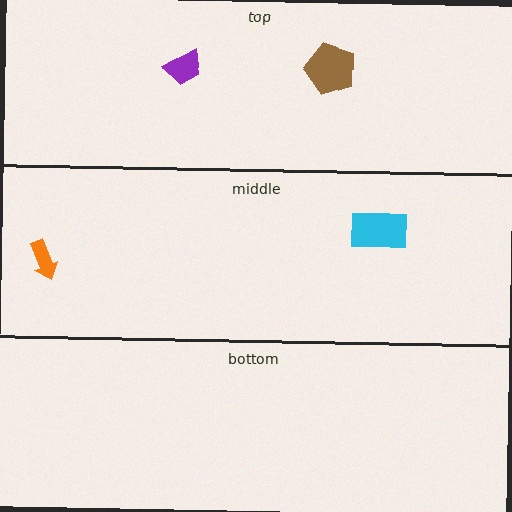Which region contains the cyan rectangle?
The middle region.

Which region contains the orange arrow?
The middle region.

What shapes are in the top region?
The purple trapezoid, the brown pentagon.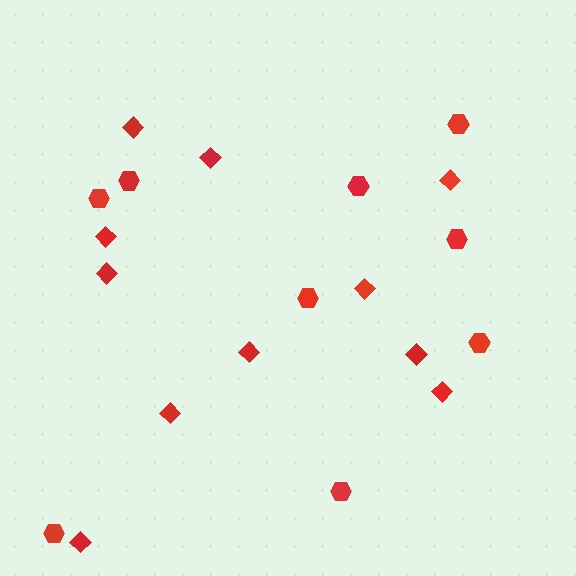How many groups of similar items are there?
There are 2 groups: one group of diamonds (11) and one group of hexagons (9).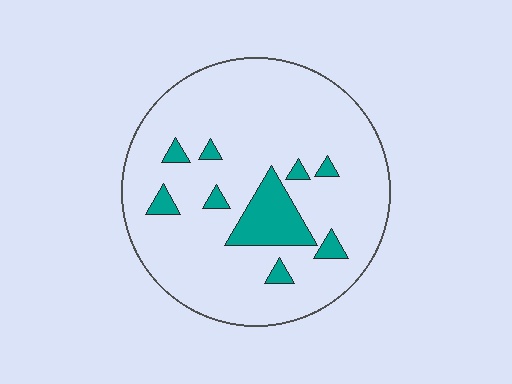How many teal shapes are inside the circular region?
9.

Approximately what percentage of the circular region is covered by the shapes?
Approximately 10%.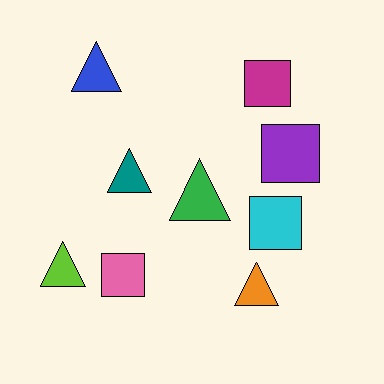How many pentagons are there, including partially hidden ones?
There are no pentagons.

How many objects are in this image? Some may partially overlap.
There are 9 objects.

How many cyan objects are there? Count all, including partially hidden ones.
There is 1 cyan object.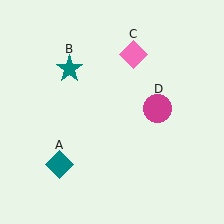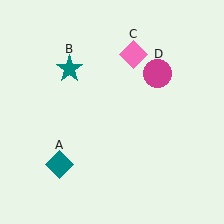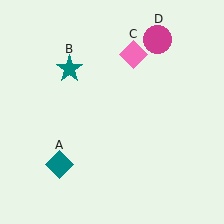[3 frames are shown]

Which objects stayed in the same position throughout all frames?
Teal diamond (object A) and teal star (object B) and pink diamond (object C) remained stationary.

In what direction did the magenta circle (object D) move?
The magenta circle (object D) moved up.